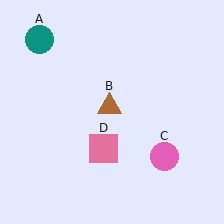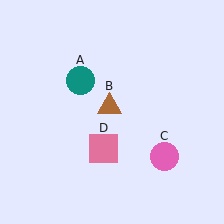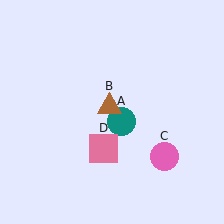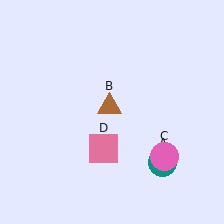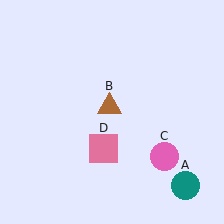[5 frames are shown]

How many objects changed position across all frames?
1 object changed position: teal circle (object A).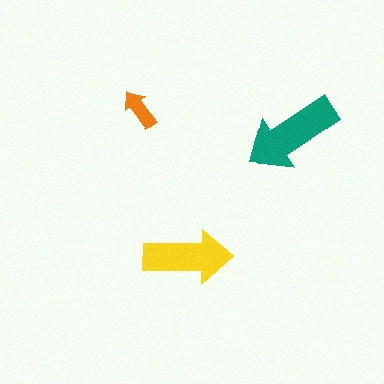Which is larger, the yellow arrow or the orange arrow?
The yellow one.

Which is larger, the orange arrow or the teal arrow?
The teal one.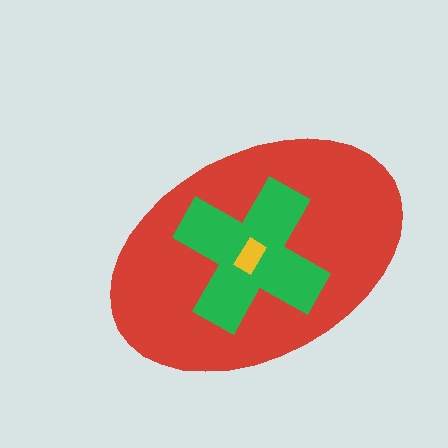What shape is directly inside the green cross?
The yellow rectangle.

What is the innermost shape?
The yellow rectangle.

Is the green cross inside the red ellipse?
Yes.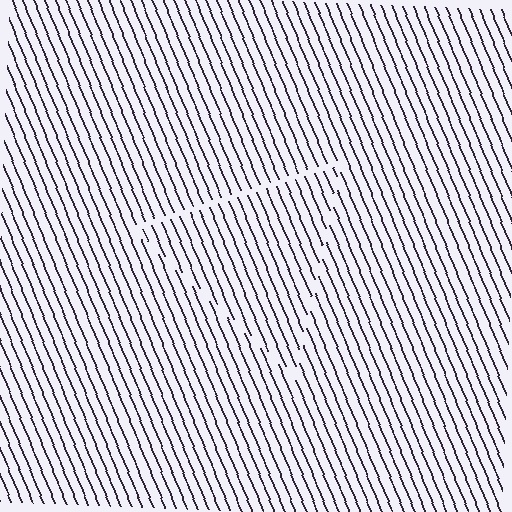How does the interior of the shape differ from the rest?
The interior of the shape contains the same grating, shifted by half a period — the contour is defined by the phase discontinuity where line-ends from the inner and outer gratings abut.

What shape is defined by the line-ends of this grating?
An illusory triangle. The interior of the shape contains the same grating, shifted by half a period — the contour is defined by the phase discontinuity where line-ends from the inner and outer gratings abut.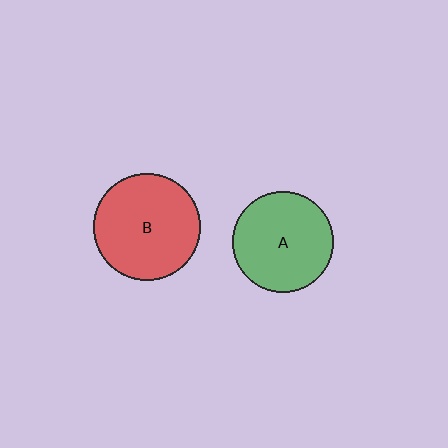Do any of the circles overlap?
No, none of the circles overlap.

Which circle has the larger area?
Circle B (red).